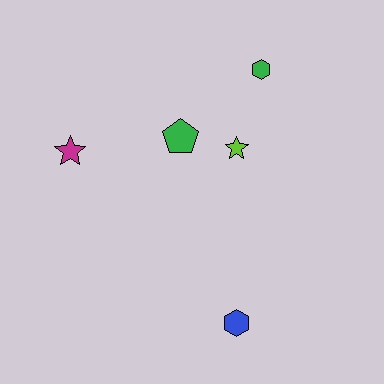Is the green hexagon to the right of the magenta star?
Yes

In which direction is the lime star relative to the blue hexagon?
The lime star is above the blue hexagon.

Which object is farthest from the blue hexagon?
The green hexagon is farthest from the blue hexagon.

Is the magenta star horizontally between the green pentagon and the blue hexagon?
No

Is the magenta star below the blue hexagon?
No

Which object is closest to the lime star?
The green pentagon is closest to the lime star.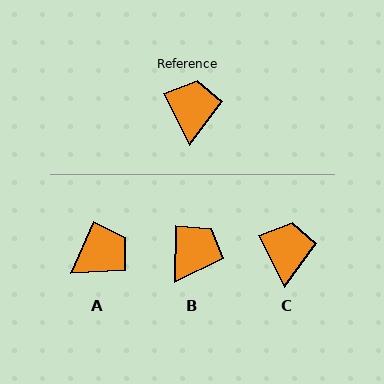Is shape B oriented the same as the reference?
No, it is off by about 27 degrees.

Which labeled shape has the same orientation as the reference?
C.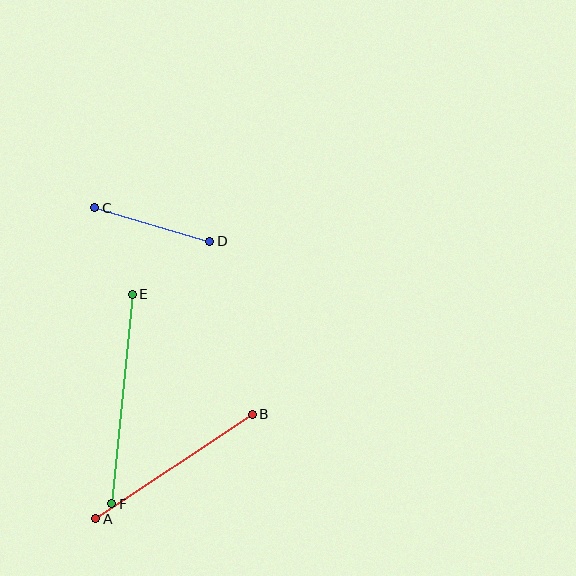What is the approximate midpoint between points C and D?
The midpoint is at approximately (152, 225) pixels.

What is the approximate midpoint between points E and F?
The midpoint is at approximately (122, 399) pixels.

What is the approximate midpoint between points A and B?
The midpoint is at approximately (174, 467) pixels.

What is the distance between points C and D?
The distance is approximately 120 pixels.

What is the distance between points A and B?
The distance is approximately 188 pixels.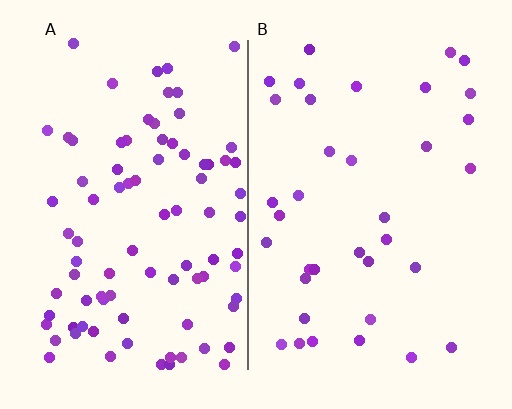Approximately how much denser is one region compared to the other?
Approximately 2.4× — region A over region B.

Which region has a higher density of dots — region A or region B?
A (the left).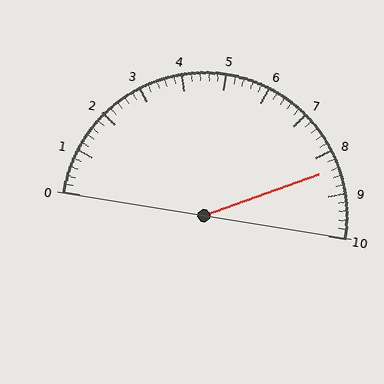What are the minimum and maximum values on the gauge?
The gauge ranges from 0 to 10.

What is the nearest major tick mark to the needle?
The nearest major tick mark is 8.